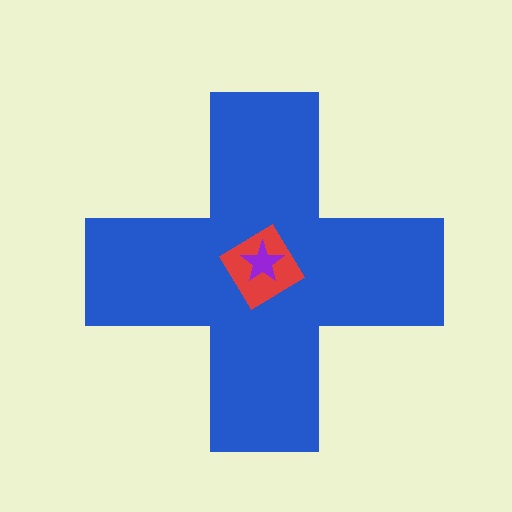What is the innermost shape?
The purple star.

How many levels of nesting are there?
3.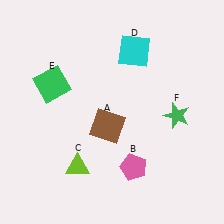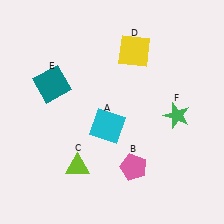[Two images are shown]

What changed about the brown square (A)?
In Image 1, A is brown. In Image 2, it changed to cyan.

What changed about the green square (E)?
In Image 1, E is green. In Image 2, it changed to teal.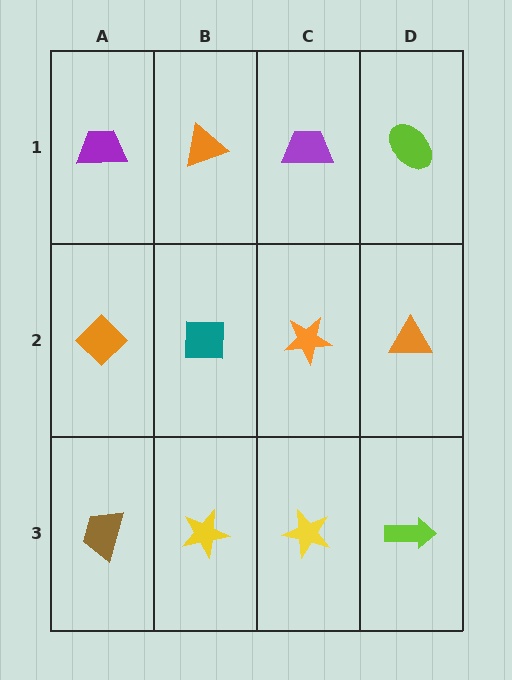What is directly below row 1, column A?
An orange diamond.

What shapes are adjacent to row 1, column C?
An orange star (row 2, column C), an orange triangle (row 1, column B), a lime ellipse (row 1, column D).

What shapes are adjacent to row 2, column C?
A purple trapezoid (row 1, column C), a yellow star (row 3, column C), a teal square (row 2, column B), an orange triangle (row 2, column D).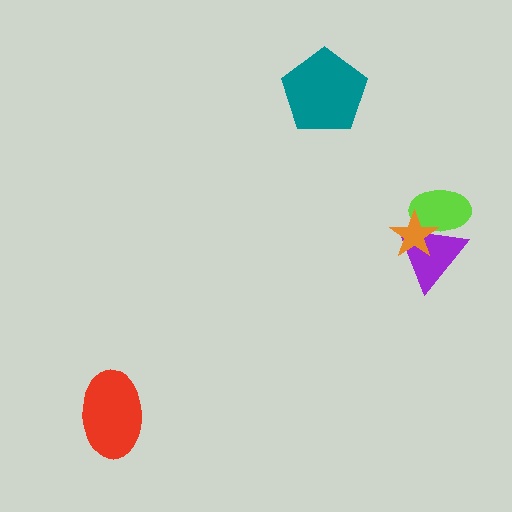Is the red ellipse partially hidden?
No, no other shape covers it.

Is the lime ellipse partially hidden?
Yes, it is partially covered by another shape.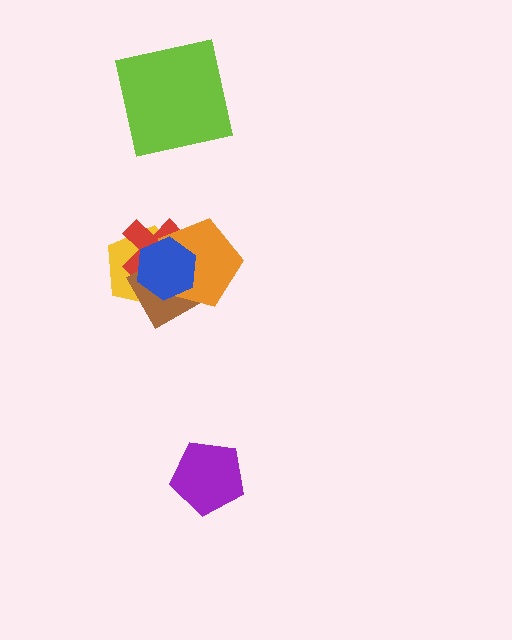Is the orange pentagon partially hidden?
Yes, it is partially covered by another shape.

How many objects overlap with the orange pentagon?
4 objects overlap with the orange pentagon.